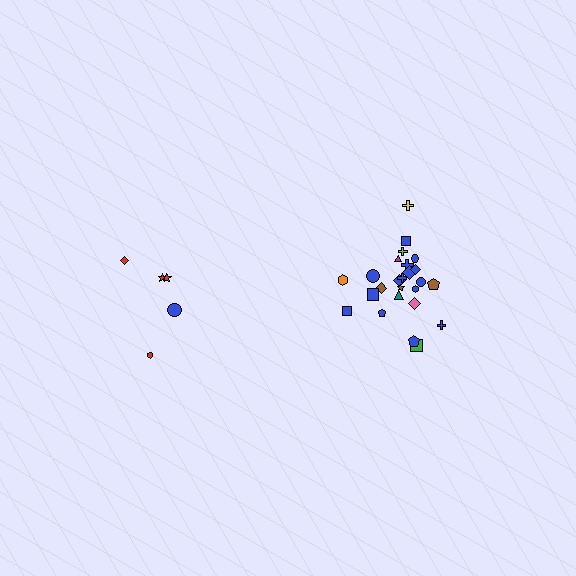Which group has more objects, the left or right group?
The right group.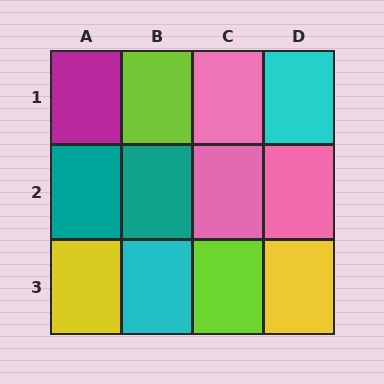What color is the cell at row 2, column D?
Pink.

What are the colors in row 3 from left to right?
Yellow, cyan, lime, yellow.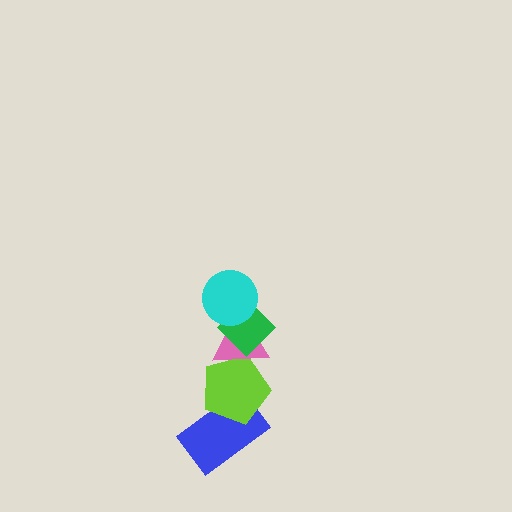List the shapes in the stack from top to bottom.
From top to bottom: the cyan circle, the green diamond, the pink triangle, the lime pentagon, the blue rectangle.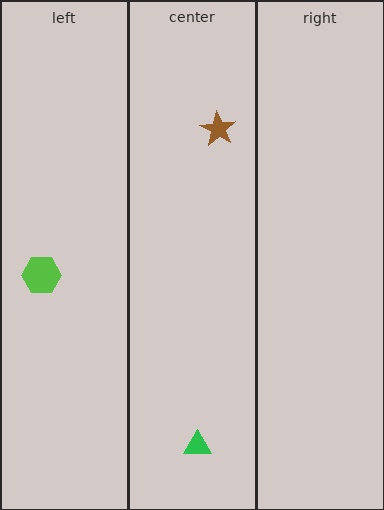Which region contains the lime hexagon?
The left region.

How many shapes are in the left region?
1.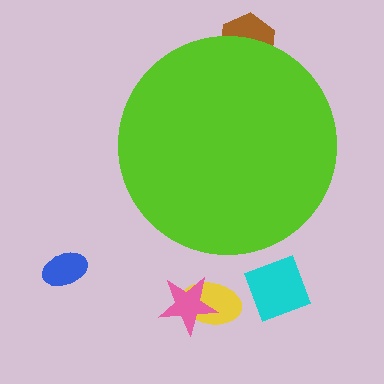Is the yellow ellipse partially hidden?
No, the yellow ellipse is fully visible.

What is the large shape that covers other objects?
A lime circle.